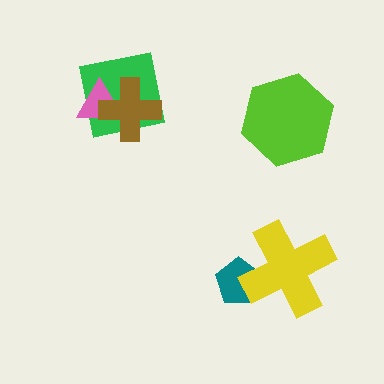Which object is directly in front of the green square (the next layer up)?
The pink triangle is directly in front of the green square.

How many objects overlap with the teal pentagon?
1 object overlaps with the teal pentagon.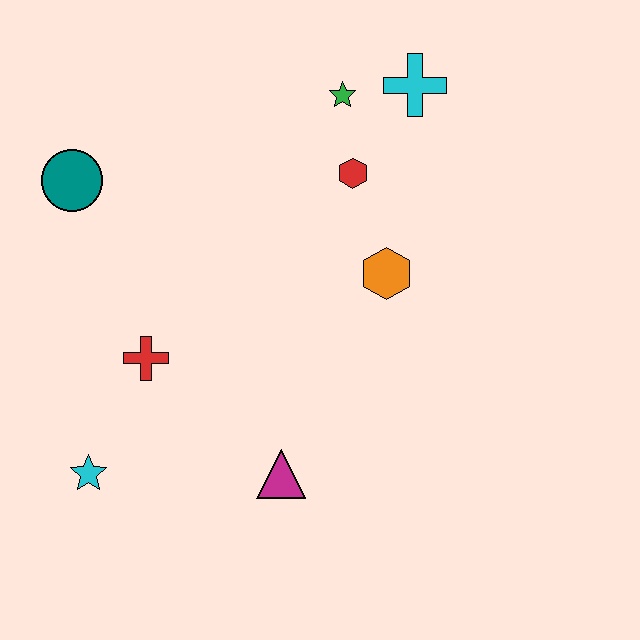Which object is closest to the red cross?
The cyan star is closest to the red cross.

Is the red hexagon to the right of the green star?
Yes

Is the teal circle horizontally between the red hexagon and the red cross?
No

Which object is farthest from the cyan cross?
The cyan star is farthest from the cyan cross.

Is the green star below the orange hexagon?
No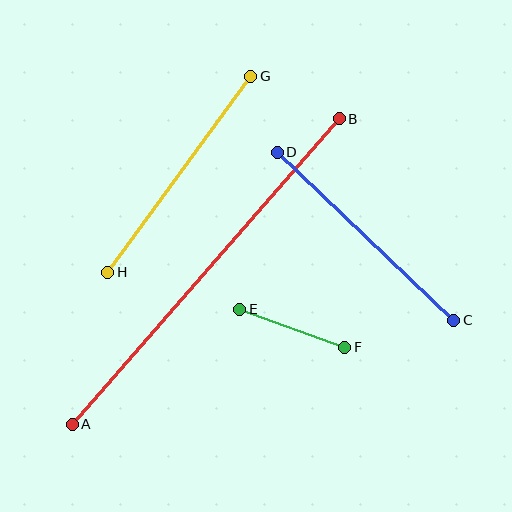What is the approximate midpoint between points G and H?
The midpoint is at approximately (179, 174) pixels.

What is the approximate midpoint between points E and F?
The midpoint is at approximately (292, 328) pixels.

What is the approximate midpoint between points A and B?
The midpoint is at approximately (206, 272) pixels.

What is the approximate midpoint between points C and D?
The midpoint is at approximately (366, 236) pixels.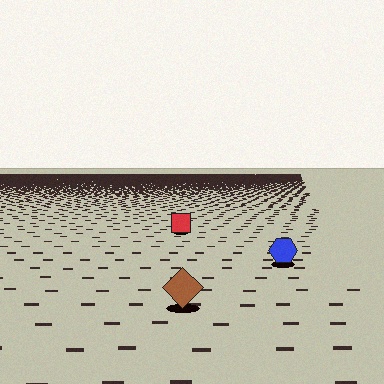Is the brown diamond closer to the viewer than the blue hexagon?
Yes. The brown diamond is closer — you can tell from the texture gradient: the ground texture is coarser near it.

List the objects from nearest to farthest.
From nearest to farthest: the brown diamond, the blue hexagon, the red square.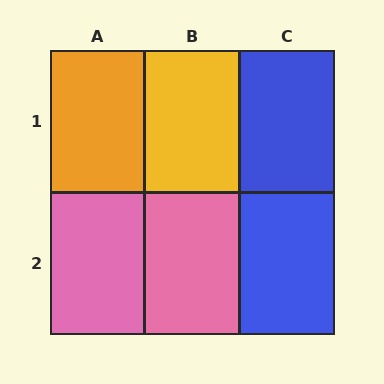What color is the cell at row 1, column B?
Yellow.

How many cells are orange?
1 cell is orange.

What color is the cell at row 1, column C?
Blue.